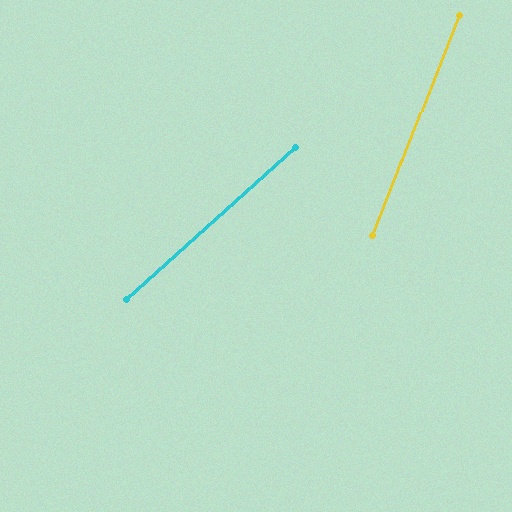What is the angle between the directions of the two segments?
Approximately 27 degrees.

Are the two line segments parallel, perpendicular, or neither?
Neither parallel nor perpendicular — they differ by about 27°.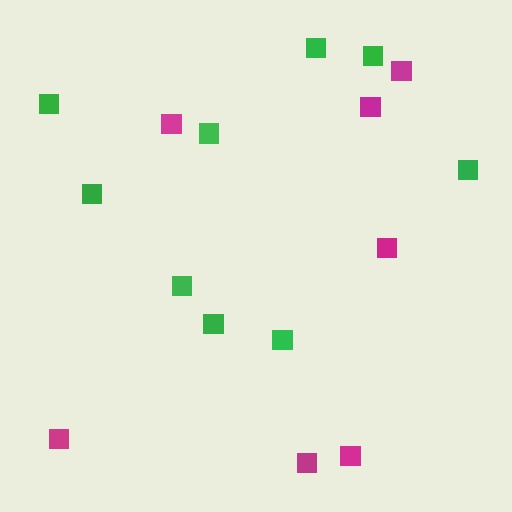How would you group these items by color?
There are 2 groups: one group of green squares (9) and one group of magenta squares (7).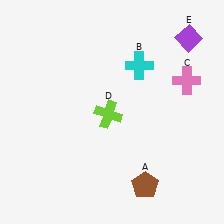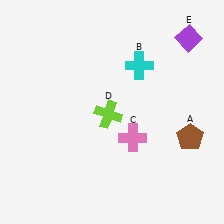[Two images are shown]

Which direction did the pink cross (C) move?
The pink cross (C) moved down.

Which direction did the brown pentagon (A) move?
The brown pentagon (A) moved up.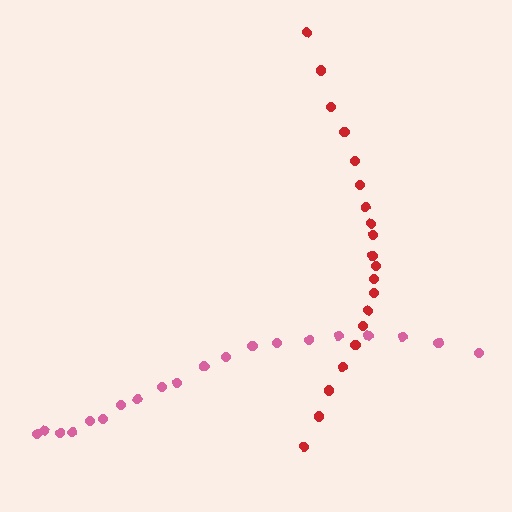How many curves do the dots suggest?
There are 2 distinct paths.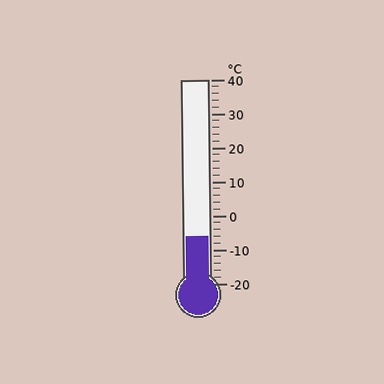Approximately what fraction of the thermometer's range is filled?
The thermometer is filled to approximately 25% of its range.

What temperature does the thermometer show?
The thermometer shows approximately -6°C.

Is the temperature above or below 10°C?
The temperature is below 10°C.